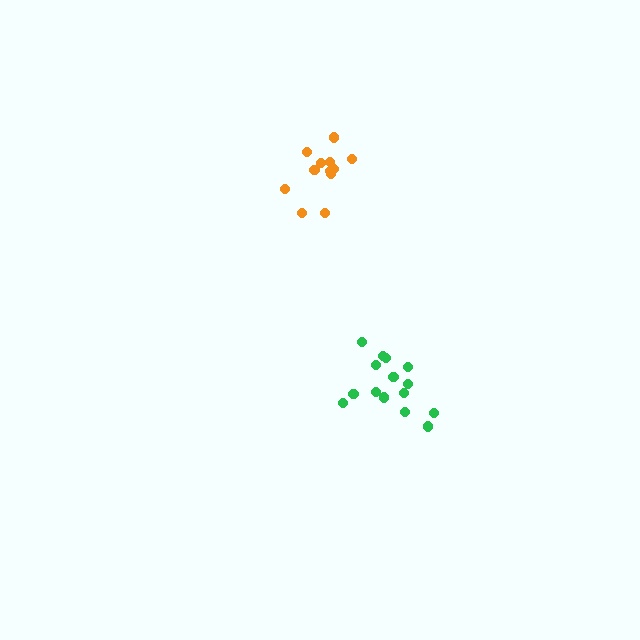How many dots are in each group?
Group 1: 15 dots, Group 2: 13 dots (28 total).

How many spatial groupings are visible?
There are 2 spatial groupings.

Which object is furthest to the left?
The orange cluster is leftmost.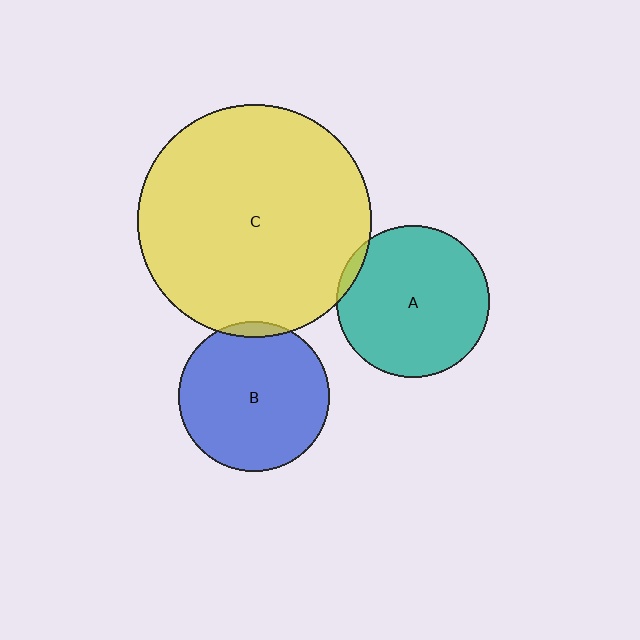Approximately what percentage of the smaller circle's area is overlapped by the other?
Approximately 5%.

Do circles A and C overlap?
Yes.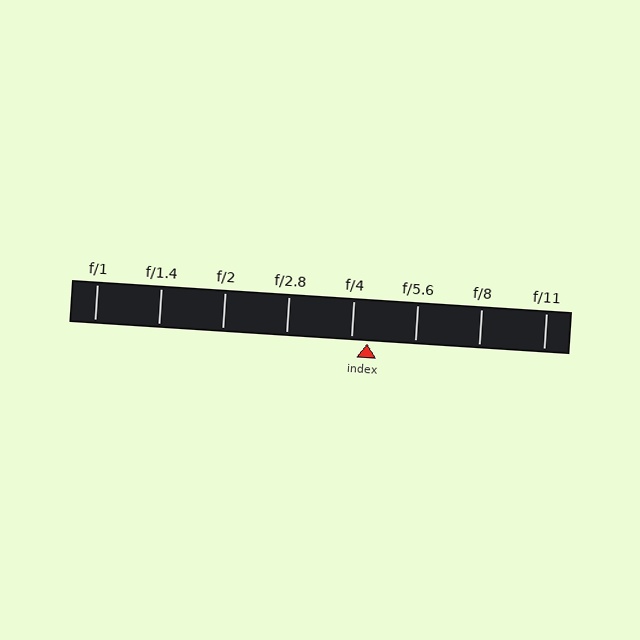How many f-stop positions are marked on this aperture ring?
There are 8 f-stop positions marked.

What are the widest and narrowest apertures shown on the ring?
The widest aperture shown is f/1 and the narrowest is f/11.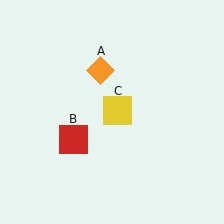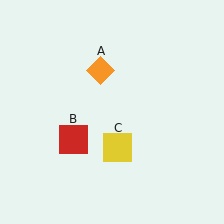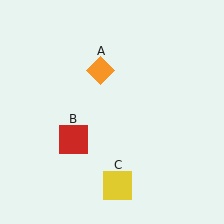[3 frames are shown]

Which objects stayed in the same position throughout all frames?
Orange diamond (object A) and red square (object B) remained stationary.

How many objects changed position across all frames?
1 object changed position: yellow square (object C).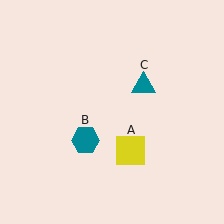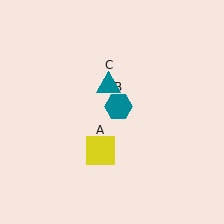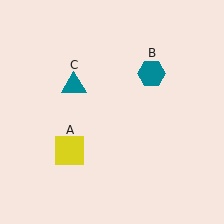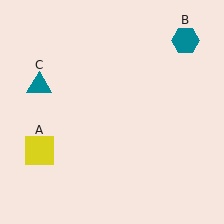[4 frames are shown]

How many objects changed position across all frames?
3 objects changed position: yellow square (object A), teal hexagon (object B), teal triangle (object C).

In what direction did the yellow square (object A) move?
The yellow square (object A) moved left.